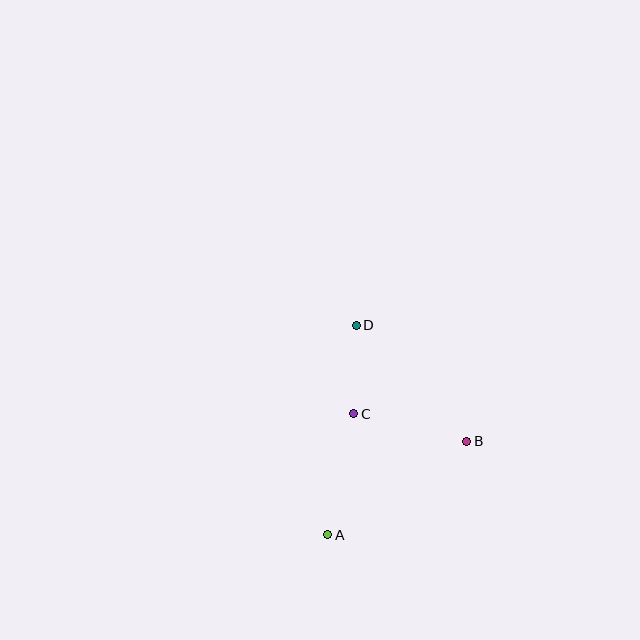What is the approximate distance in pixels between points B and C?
The distance between B and C is approximately 116 pixels.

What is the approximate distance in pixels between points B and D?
The distance between B and D is approximately 160 pixels.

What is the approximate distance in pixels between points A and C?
The distance between A and C is approximately 124 pixels.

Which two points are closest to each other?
Points C and D are closest to each other.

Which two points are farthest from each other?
Points A and D are farthest from each other.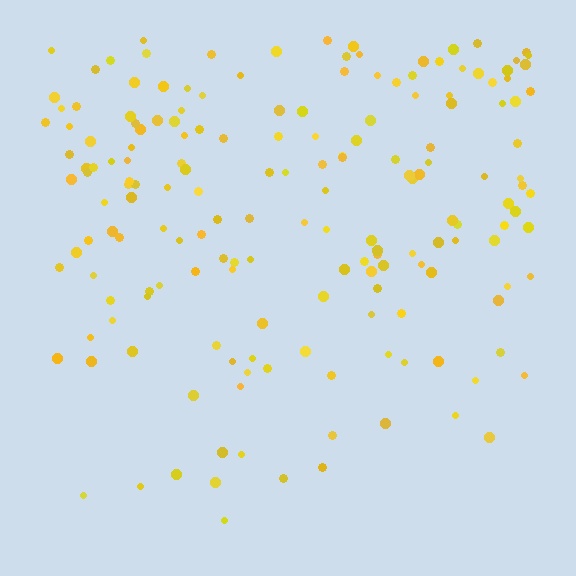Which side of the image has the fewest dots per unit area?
The bottom.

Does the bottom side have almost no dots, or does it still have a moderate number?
Still a moderate number, just noticeably fewer than the top.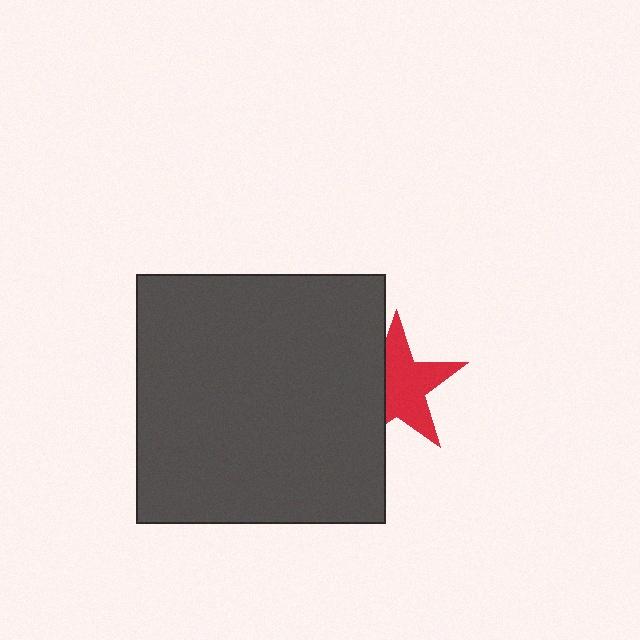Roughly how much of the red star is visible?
About half of it is visible (roughly 65%).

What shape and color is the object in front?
The object in front is a dark gray square.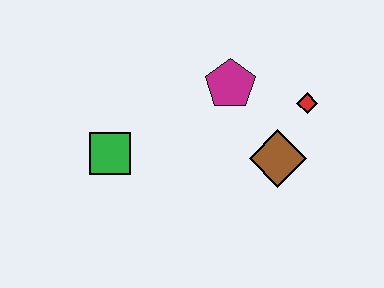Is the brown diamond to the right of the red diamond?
No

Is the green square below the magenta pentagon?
Yes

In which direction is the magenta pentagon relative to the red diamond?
The magenta pentagon is to the left of the red diamond.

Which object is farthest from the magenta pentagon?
The green square is farthest from the magenta pentagon.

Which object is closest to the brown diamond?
The red diamond is closest to the brown diamond.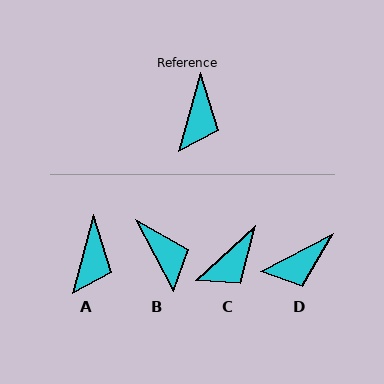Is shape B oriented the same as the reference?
No, it is off by about 43 degrees.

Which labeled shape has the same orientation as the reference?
A.